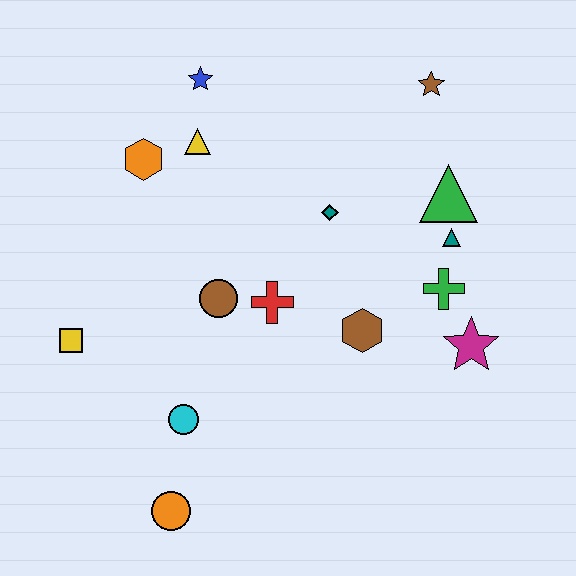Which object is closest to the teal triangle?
The green triangle is closest to the teal triangle.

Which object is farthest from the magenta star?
The yellow square is farthest from the magenta star.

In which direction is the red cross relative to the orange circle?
The red cross is above the orange circle.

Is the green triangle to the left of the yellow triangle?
No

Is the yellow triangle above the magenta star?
Yes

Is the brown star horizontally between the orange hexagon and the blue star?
No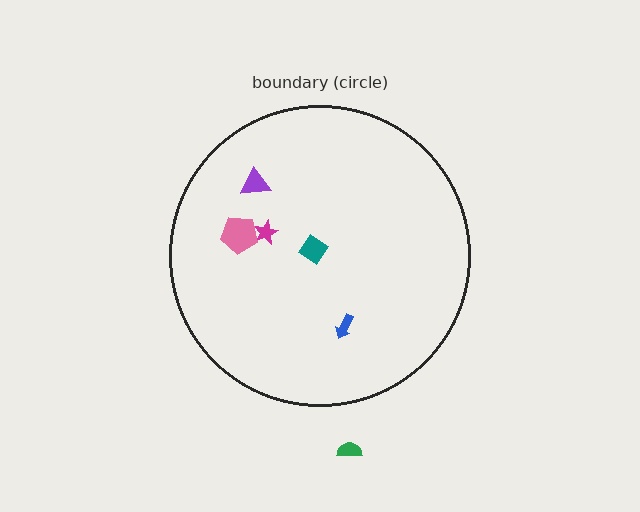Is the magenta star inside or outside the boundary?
Inside.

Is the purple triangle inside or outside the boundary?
Inside.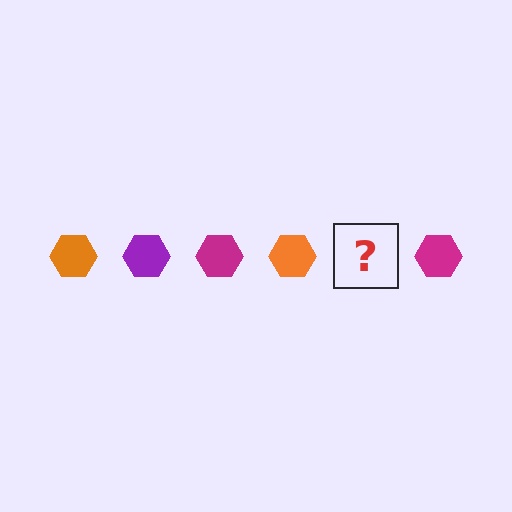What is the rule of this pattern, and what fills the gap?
The rule is that the pattern cycles through orange, purple, magenta hexagons. The gap should be filled with a purple hexagon.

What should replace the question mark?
The question mark should be replaced with a purple hexagon.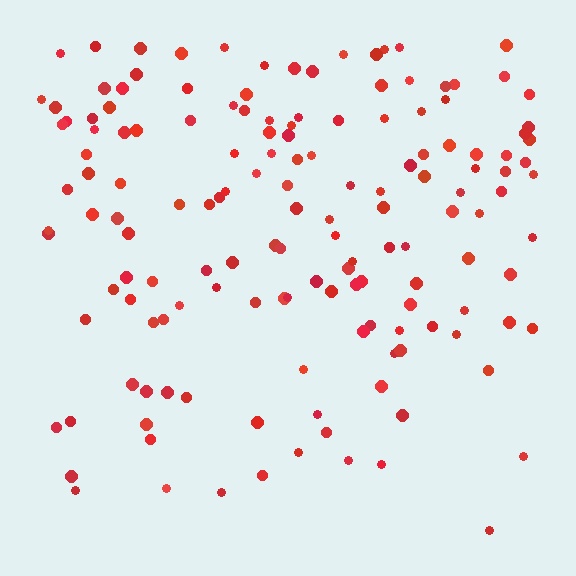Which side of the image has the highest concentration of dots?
The top.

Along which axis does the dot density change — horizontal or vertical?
Vertical.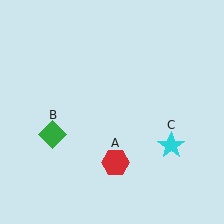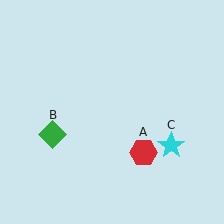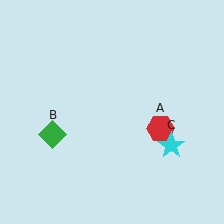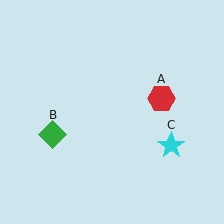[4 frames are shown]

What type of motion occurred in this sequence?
The red hexagon (object A) rotated counterclockwise around the center of the scene.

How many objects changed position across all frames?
1 object changed position: red hexagon (object A).